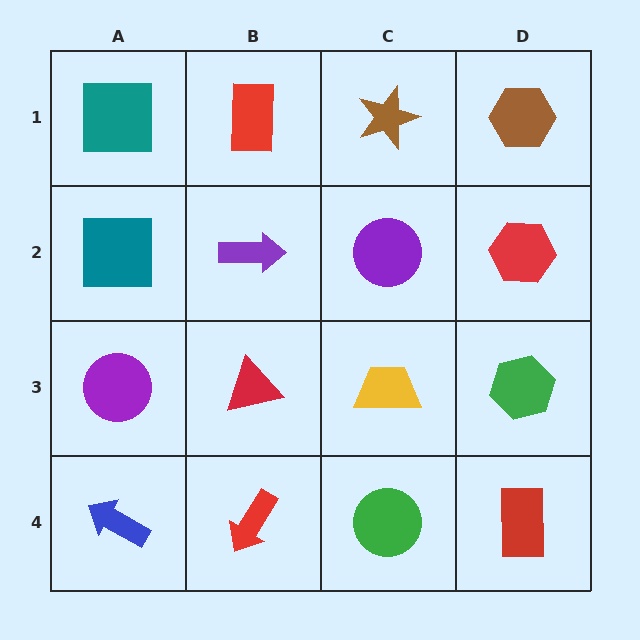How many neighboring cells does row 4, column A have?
2.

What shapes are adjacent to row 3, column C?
A purple circle (row 2, column C), a green circle (row 4, column C), a red triangle (row 3, column B), a green hexagon (row 3, column D).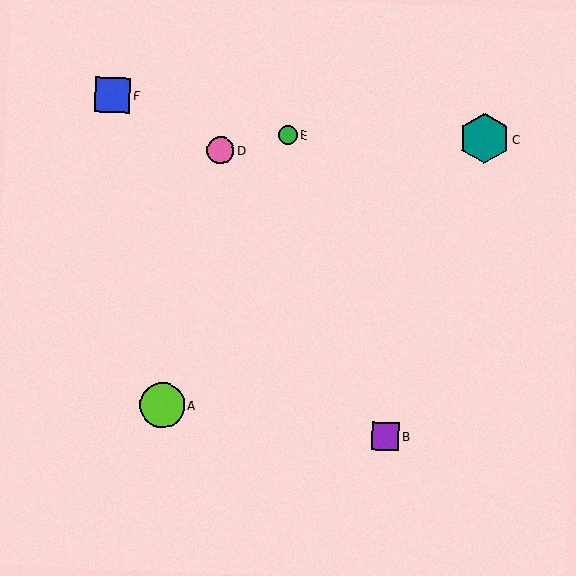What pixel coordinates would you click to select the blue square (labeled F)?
Click at (112, 95) to select the blue square F.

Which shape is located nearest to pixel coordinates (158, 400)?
The lime circle (labeled A) at (162, 405) is nearest to that location.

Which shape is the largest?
The teal hexagon (labeled C) is the largest.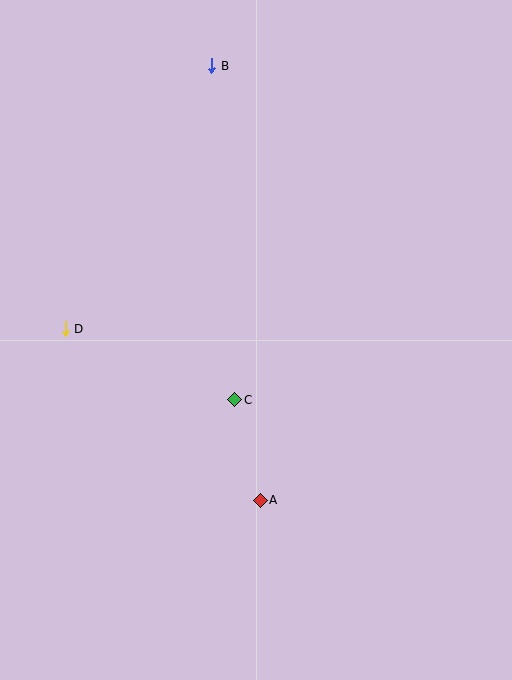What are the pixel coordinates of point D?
Point D is at (65, 329).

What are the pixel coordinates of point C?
Point C is at (235, 400).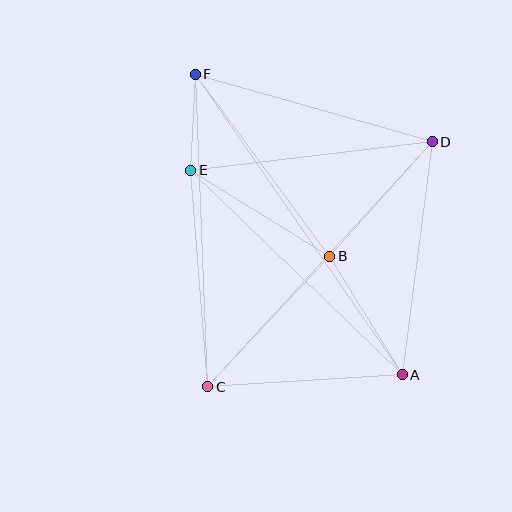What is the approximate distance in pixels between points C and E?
The distance between C and E is approximately 217 pixels.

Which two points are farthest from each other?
Points A and F are farthest from each other.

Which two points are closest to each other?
Points E and F are closest to each other.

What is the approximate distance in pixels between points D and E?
The distance between D and E is approximately 244 pixels.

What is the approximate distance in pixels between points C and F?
The distance between C and F is approximately 313 pixels.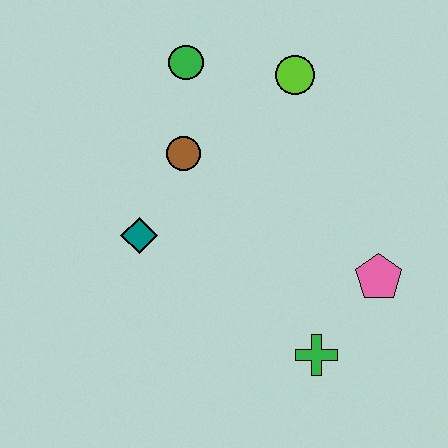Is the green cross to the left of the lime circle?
No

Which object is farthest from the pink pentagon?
The green circle is farthest from the pink pentagon.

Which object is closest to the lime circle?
The green circle is closest to the lime circle.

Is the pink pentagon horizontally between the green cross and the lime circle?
No